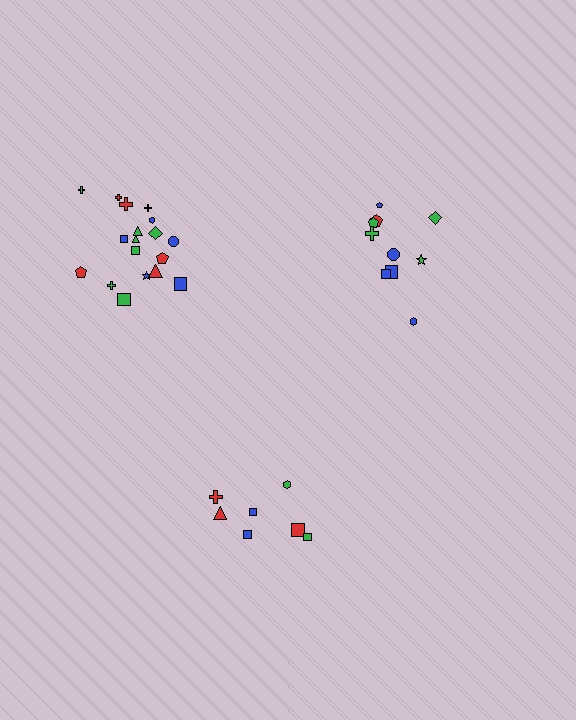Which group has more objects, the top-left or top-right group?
The top-left group.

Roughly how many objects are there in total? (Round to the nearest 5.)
Roughly 35 objects in total.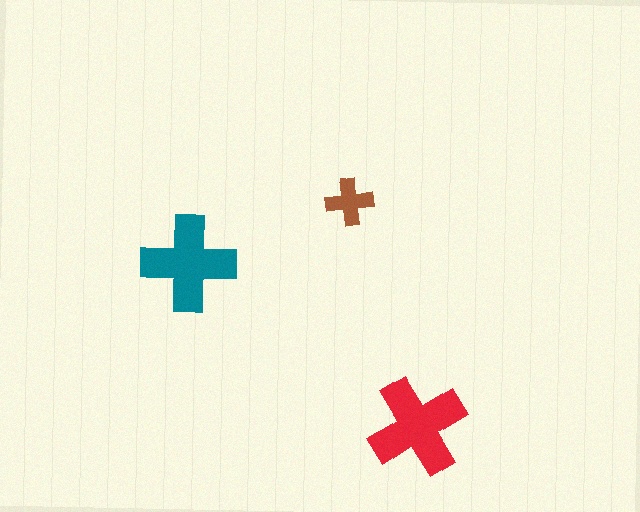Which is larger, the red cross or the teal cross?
The red one.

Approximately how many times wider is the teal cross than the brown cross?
About 2 times wider.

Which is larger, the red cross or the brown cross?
The red one.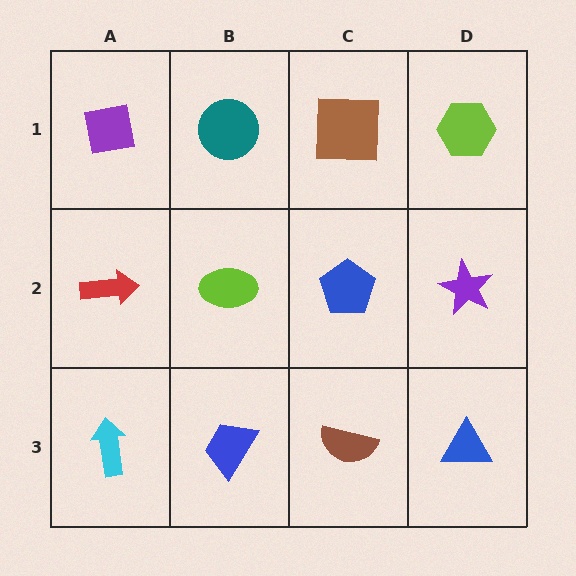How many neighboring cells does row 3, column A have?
2.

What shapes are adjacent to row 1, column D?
A purple star (row 2, column D), a brown square (row 1, column C).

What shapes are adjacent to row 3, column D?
A purple star (row 2, column D), a brown semicircle (row 3, column C).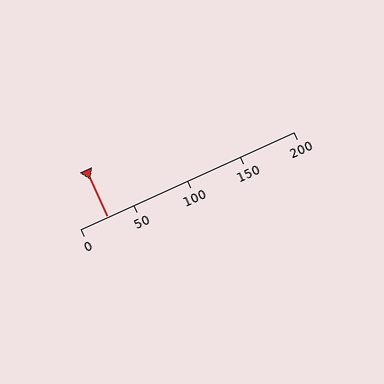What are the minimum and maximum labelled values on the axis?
The axis runs from 0 to 200.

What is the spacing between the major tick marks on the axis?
The major ticks are spaced 50 apart.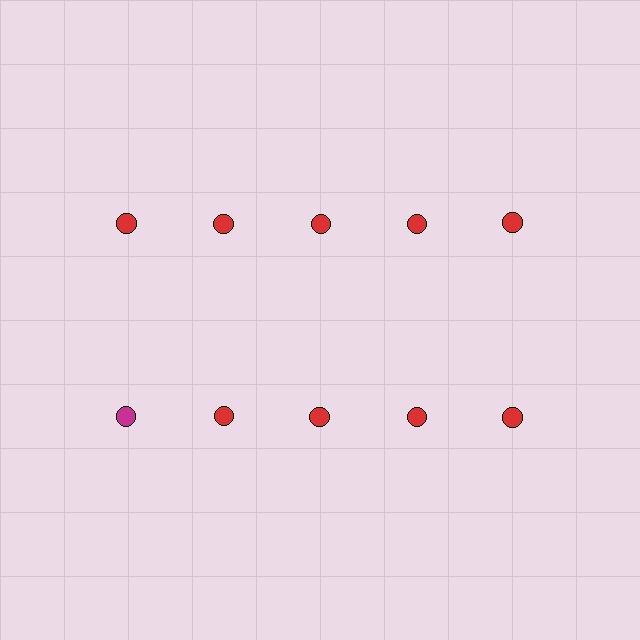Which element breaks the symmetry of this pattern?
The magenta circle in the second row, leftmost column breaks the symmetry. All other shapes are red circles.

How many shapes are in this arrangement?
There are 10 shapes arranged in a grid pattern.